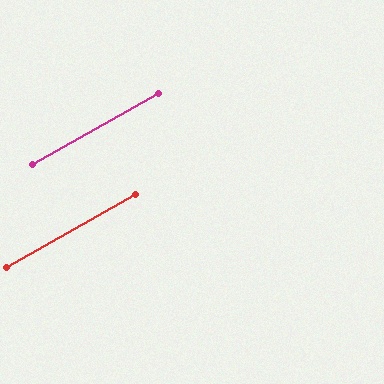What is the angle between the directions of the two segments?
Approximately 0 degrees.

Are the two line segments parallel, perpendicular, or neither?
Parallel — their directions differ by only 0.0°.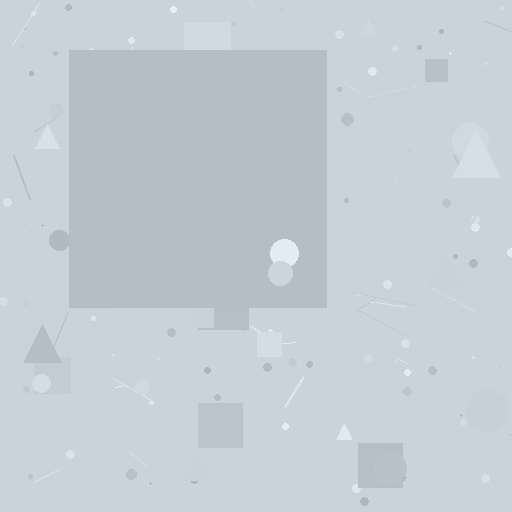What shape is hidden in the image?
A square is hidden in the image.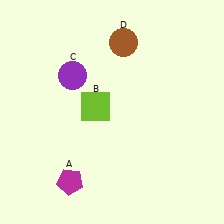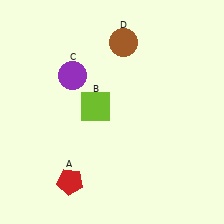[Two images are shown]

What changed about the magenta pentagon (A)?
In Image 1, A is magenta. In Image 2, it changed to red.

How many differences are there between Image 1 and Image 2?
There is 1 difference between the two images.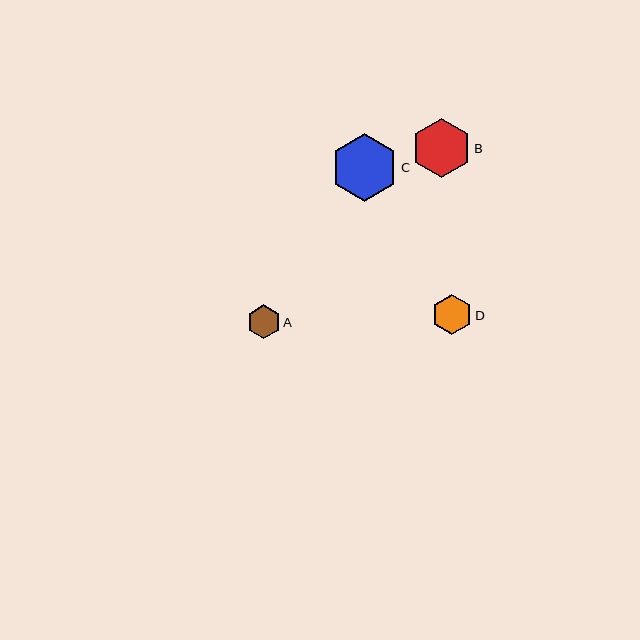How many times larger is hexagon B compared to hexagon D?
Hexagon B is approximately 1.5 times the size of hexagon D.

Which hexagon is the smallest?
Hexagon A is the smallest with a size of approximately 34 pixels.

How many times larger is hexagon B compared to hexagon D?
Hexagon B is approximately 1.5 times the size of hexagon D.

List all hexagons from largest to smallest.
From largest to smallest: C, B, D, A.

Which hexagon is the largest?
Hexagon C is the largest with a size of approximately 68 pixels.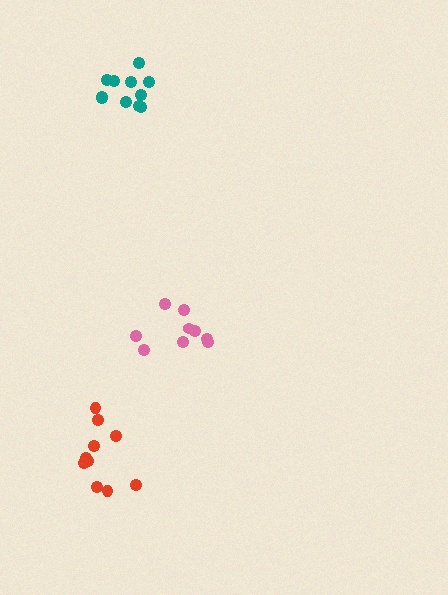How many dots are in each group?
Group 1: 10 dots, Group 2: 9 dots, Group 3: 11 dots (30 total).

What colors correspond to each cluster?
The clusters are colored: red, pink, teal.